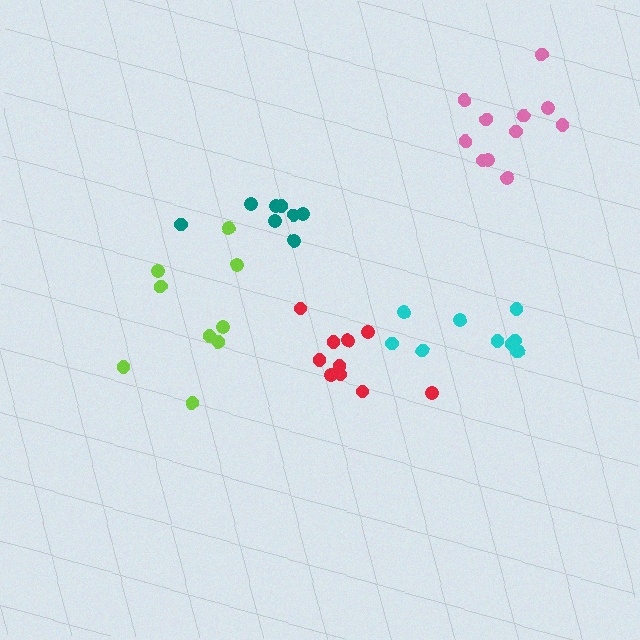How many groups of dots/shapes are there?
There are 5 groups.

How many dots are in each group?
Group 1: 8 dots, Group 2: 11 dots, Group 3: 9 dots, Group 4: 10 dots, Group 5: 10 dots (48 total).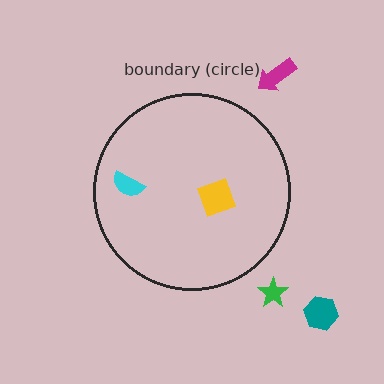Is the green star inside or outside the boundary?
Outside.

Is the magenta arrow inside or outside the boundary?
Outside.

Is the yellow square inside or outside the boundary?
Inside.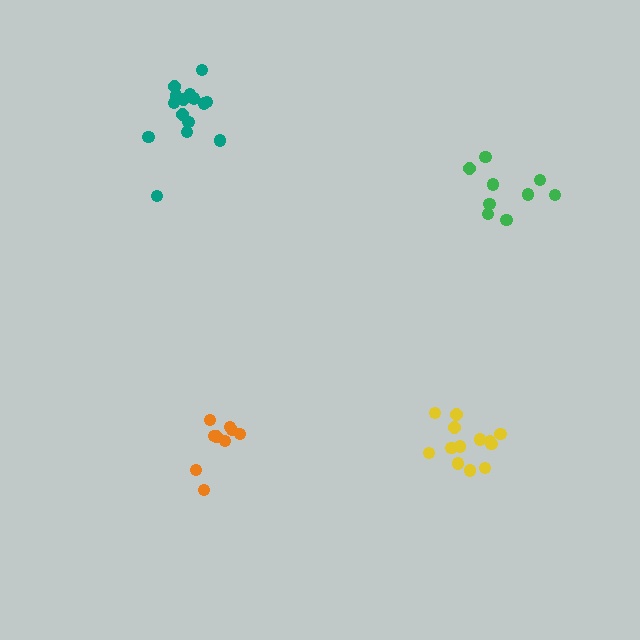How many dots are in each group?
Group 1: 9 dots, Group 2: 15 dots, Group 3: 9 dots, Group 4: 13 dots (46 total).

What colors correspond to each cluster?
The clusters are colored: orange, teal, green, yellow.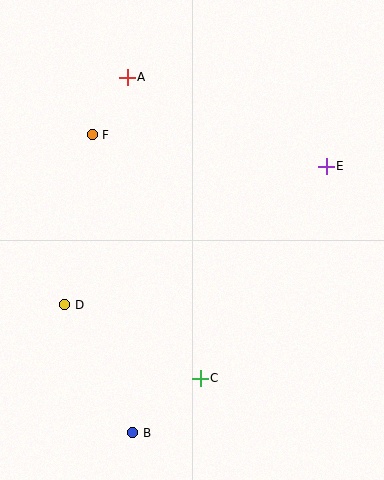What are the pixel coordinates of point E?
Point E is at (326, 166).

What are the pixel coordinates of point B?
Point B is at (133, 433).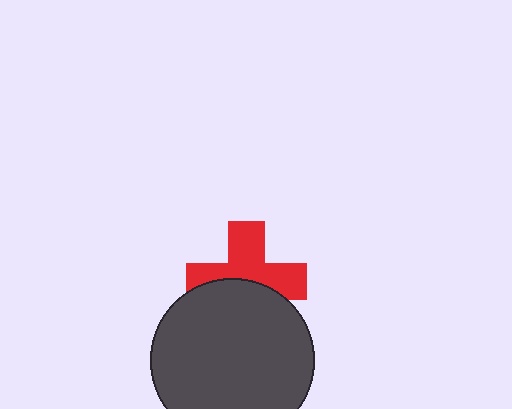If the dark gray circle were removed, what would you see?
You would see the complete red cross.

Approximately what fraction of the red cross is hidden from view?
Roughly 42% of the red cross is hidden behind the dark gray circle.